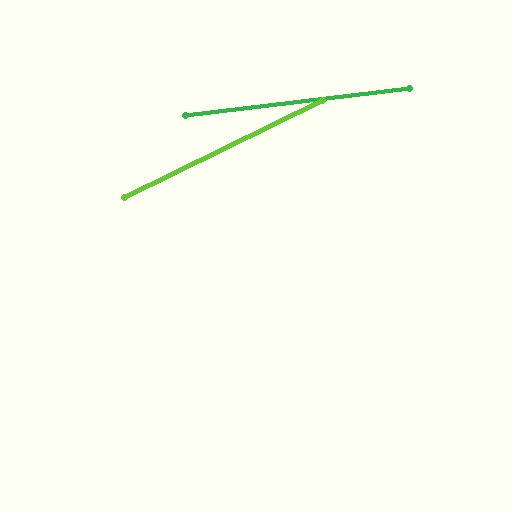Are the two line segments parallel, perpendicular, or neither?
Neither parallel nor perpendicular — they differ by about 19°.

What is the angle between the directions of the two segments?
Approximately 19 degrees.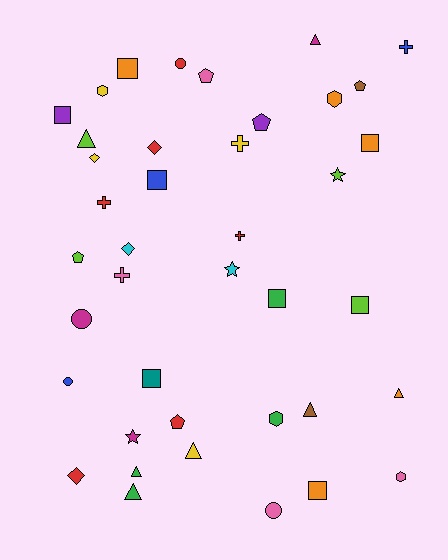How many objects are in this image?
There are 40 objects.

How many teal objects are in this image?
There is 1 teal object.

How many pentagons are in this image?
There are 5 pentagons.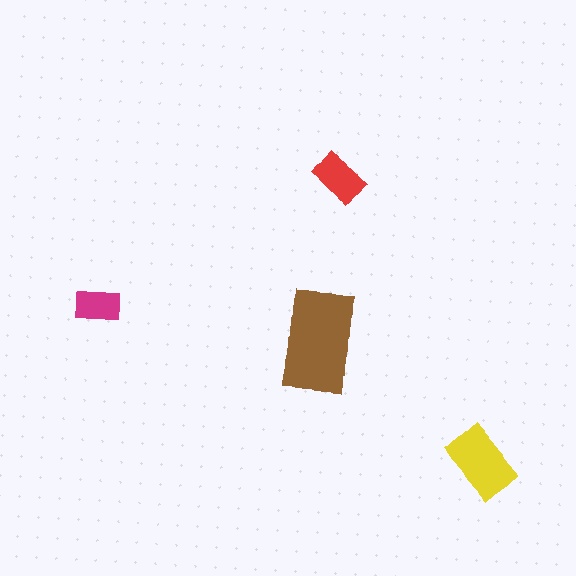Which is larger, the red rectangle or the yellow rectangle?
The yellow one.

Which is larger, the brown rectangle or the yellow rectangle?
The brown one.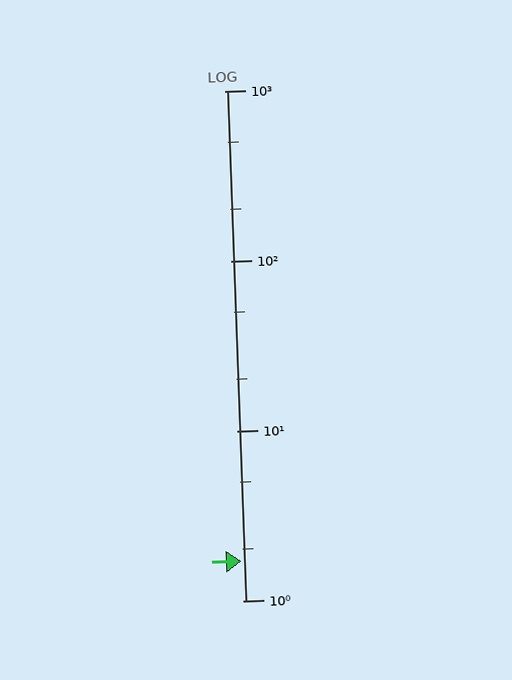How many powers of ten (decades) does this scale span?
The scale spans 3 decades, from 1 to 1000.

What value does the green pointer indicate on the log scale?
The pointer indicates approximately 1.7.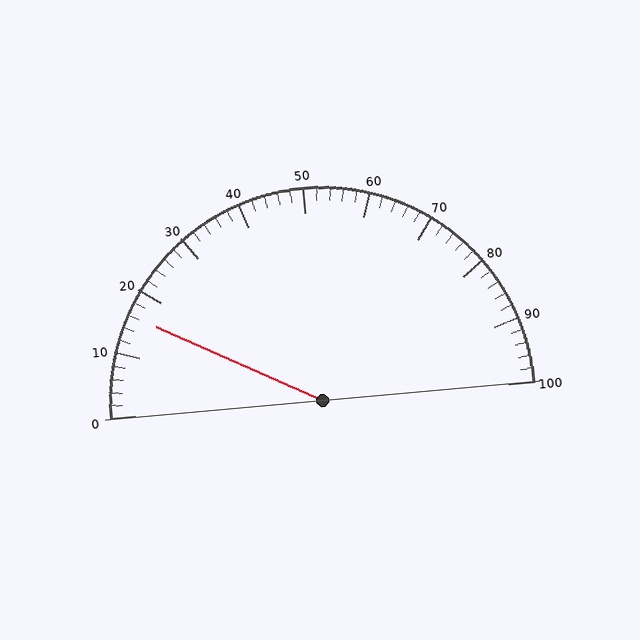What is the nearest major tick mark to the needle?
The nearest major tick mark is 20.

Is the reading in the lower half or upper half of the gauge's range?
The reading is in the lower half of the range (0 to 100).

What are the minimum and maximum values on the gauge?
The gauge ranges from 0 to 100.